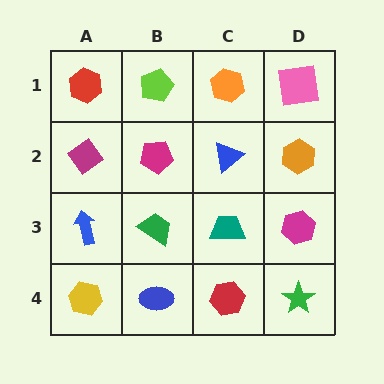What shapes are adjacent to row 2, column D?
A pink square (row 1, column D), a magenta hexagon (row 3, column D), a blue triangle (row 2, column C).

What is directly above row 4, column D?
A magenta hexagon.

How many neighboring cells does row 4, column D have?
2.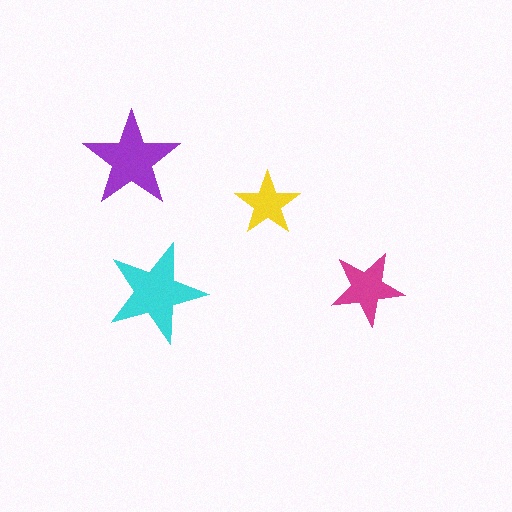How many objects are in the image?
There are 4 objects in the image.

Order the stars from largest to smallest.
the cyan one, the purple one, the magenta one, the yellow one.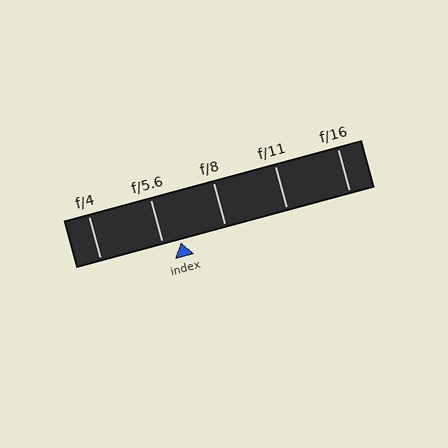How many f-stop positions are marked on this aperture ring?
There are 5 f-stop positions marked.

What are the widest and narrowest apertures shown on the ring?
The widest aperture shown is f/4 and the narrowest is f/16.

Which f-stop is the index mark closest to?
The index mark is closest to f/5.6.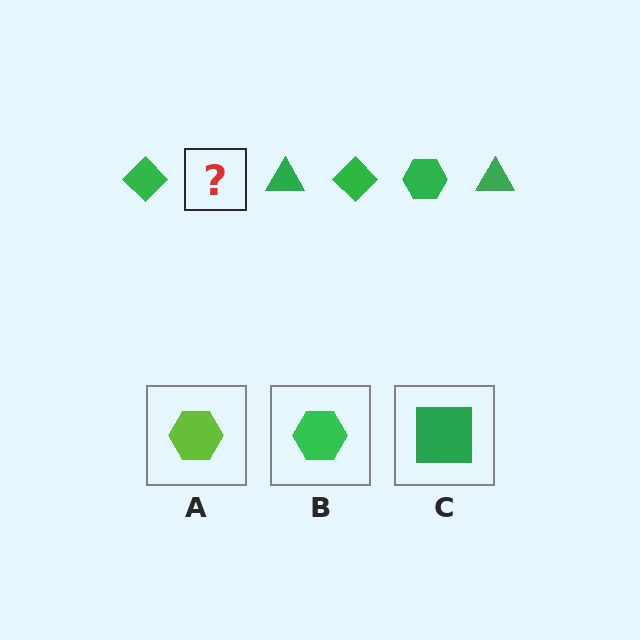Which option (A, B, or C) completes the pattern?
B.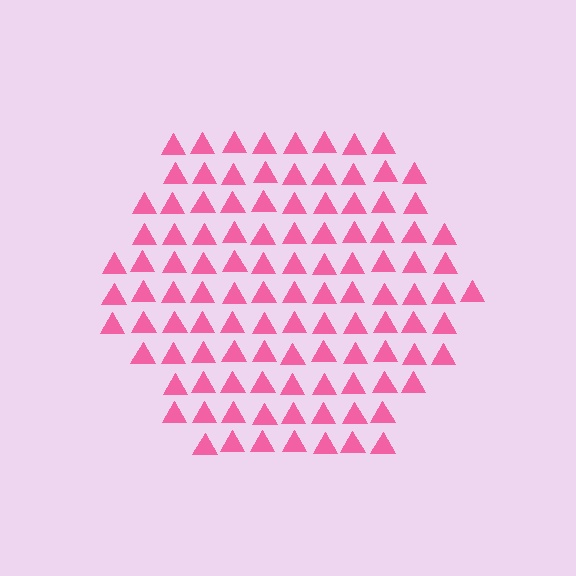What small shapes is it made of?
It is made of small triangles.